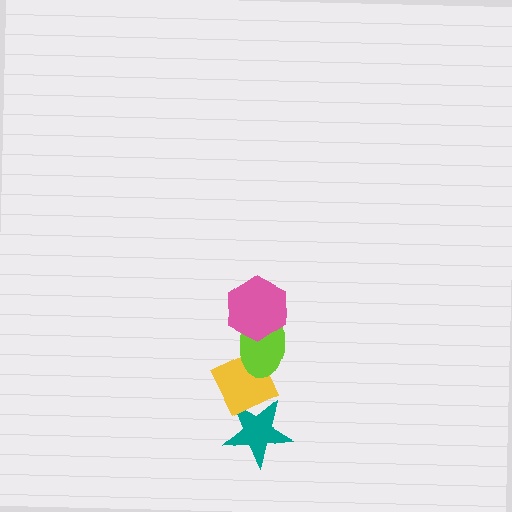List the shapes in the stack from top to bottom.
From top to bottom: the pink hexagon, the lime ellipse, the yellow diamond, the teal star.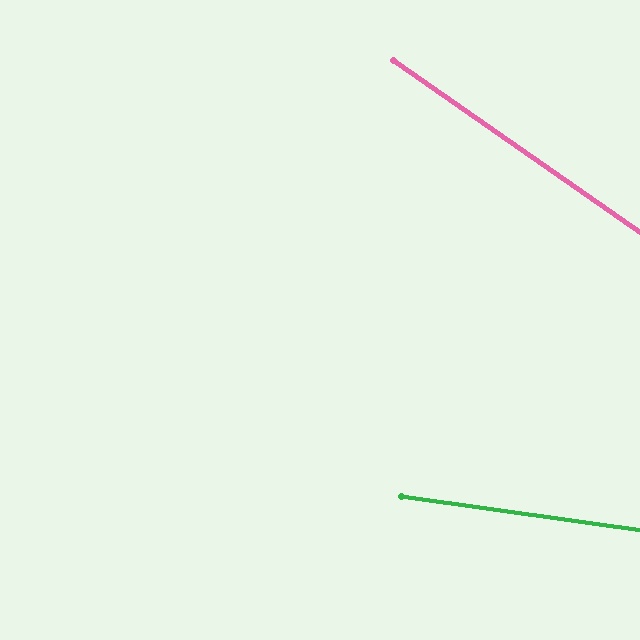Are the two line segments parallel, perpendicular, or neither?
Neither parallel nor perpendicular — they differ by about 27°.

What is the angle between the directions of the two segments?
Approximately 27 degrees.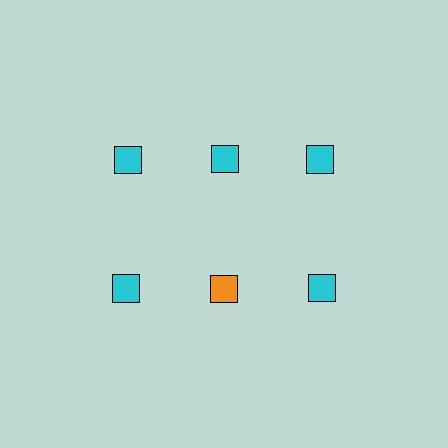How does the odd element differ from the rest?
It has a different color: orange instead of cyan.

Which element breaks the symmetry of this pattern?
The orange square in the second row, second from left column breaks the symmetry. All other shapes are cyan squares.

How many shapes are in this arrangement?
There are 6 shapes arranged in a grid pattern.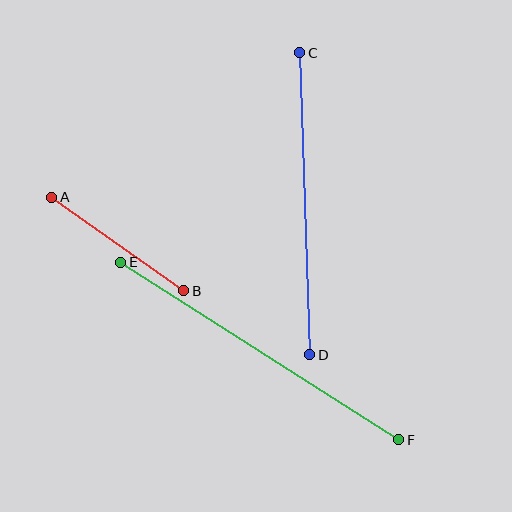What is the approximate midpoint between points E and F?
The midpoint is at approximately (260, 351) pixels.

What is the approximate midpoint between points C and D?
The midpoint is at approximately (305, 204) pixels.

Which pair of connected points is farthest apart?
Points E and F are farthest apart.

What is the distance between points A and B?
The distance is approximately 162 pixels.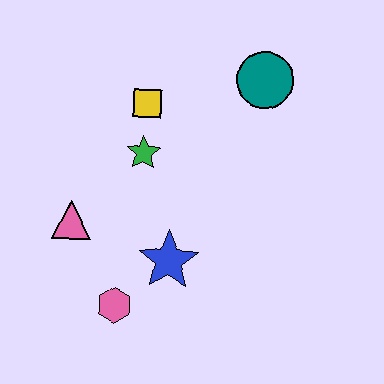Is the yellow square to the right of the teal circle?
No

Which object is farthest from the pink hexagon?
The teal circle is farthest from the pink hexagon.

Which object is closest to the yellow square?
The green star is closest to the yellow square.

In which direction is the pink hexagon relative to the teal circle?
The pink hexagon is below the teal circle.